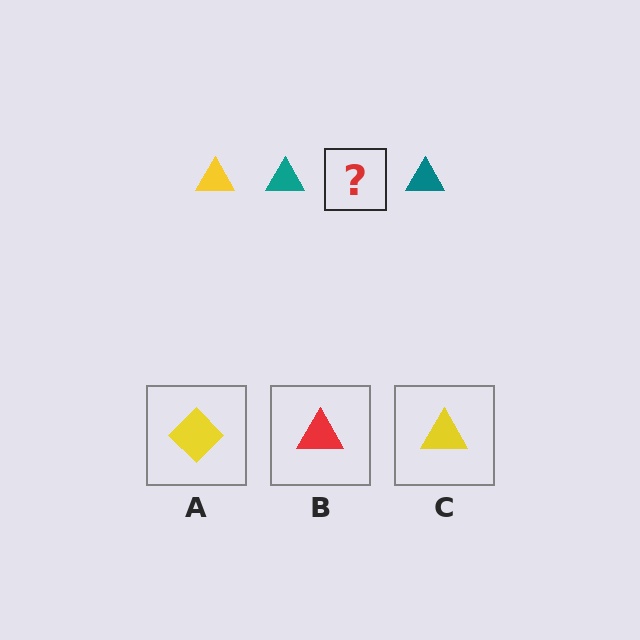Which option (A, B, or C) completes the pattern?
C.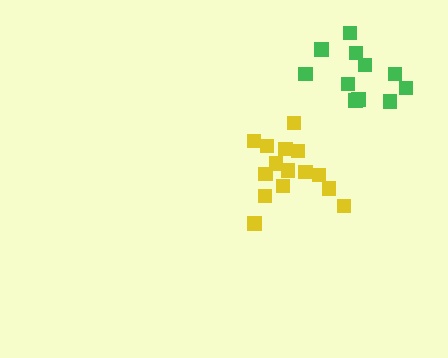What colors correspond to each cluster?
The clusters are colored: yellow, green.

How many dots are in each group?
Group 1: 15 dots, Group 2: 11 dots (26 total).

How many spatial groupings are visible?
There are 2 spatial groupings.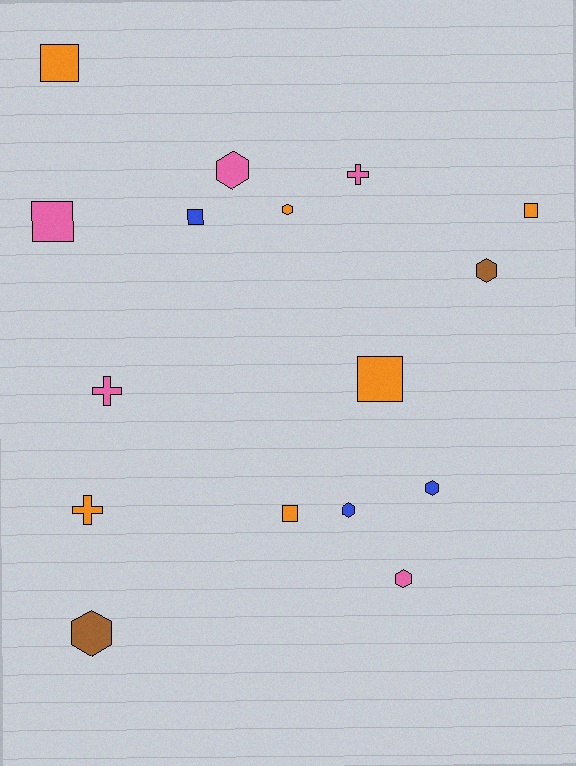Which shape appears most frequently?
Hexagon, with 7 objects.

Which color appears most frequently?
Orange, with 6 objects.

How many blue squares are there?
There is 1 blue square.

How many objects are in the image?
There are 16 objects.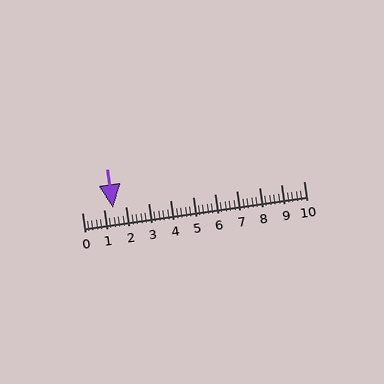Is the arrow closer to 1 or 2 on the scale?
The arrow is closer to 1.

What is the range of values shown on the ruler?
The ruler shows values from 0 to 10.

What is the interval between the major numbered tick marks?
The major tick marks are spaced 1 units apart.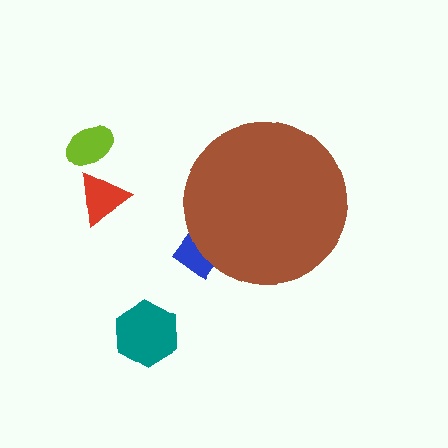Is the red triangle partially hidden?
No, the red triangle is fully visible.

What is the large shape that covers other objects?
A brown circle.